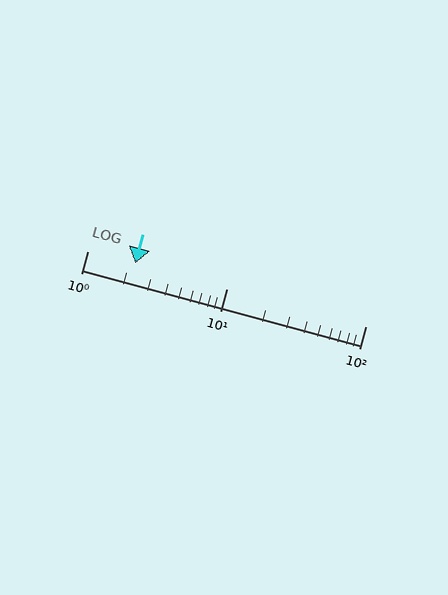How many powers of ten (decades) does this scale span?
The scale spans 2 decades, from 1 to 100.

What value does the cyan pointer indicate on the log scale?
The pointer indicates approximately 2.2.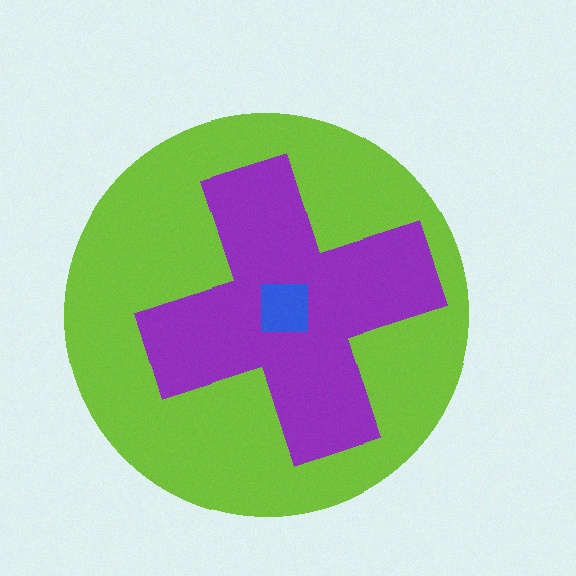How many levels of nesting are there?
3.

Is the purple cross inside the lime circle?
Yes.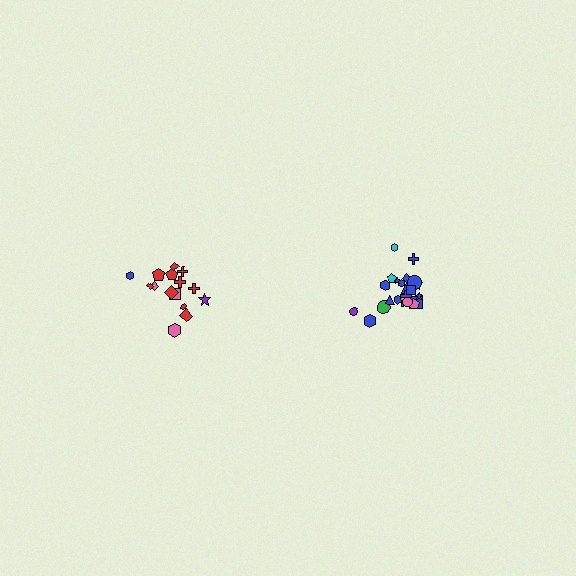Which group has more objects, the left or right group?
The right group.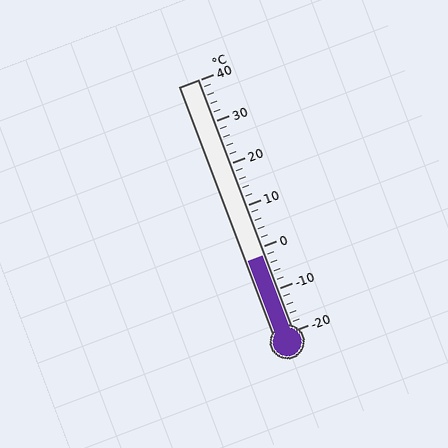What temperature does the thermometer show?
The thermometer shows approximately -2°C.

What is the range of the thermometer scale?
The thermometer scale ranges from -20°C to 40°C.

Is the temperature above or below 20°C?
The temperature is below 20°C.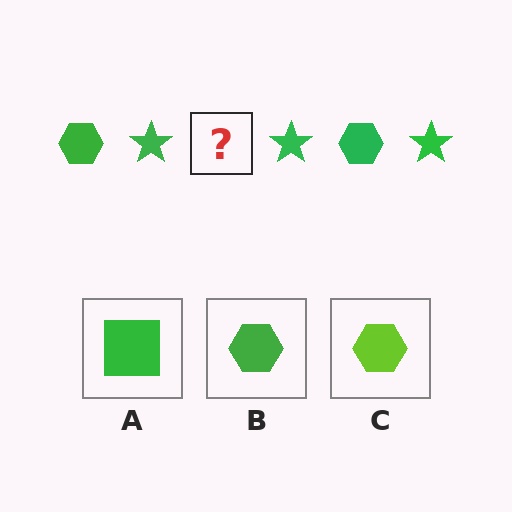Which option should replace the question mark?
Option B.